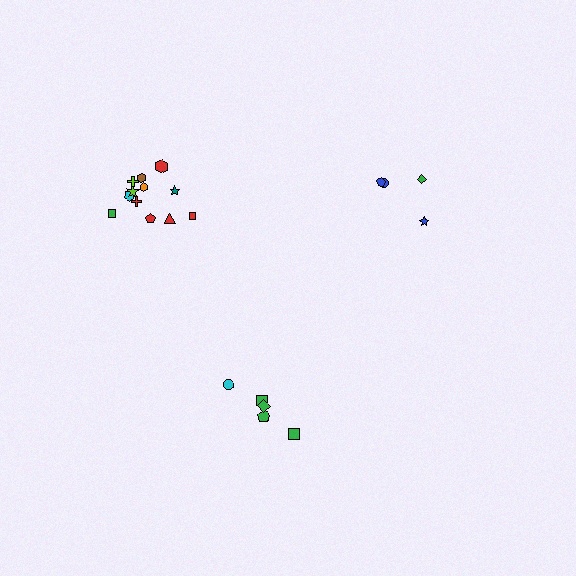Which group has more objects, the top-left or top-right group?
The top-left group.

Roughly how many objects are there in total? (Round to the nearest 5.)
Roughly 20 objects in total.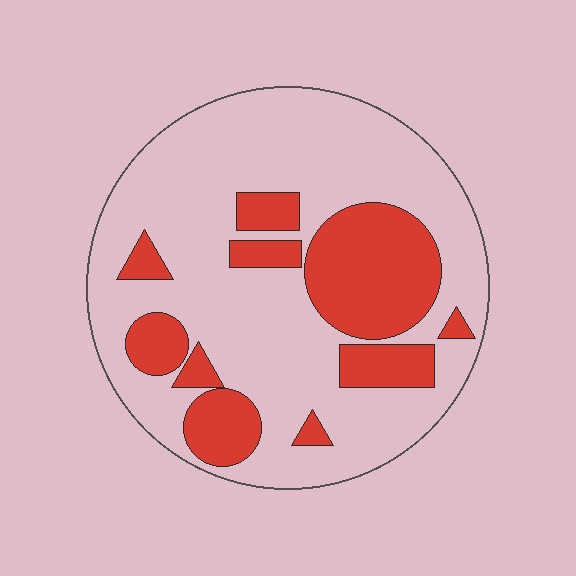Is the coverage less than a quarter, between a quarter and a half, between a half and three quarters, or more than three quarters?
Between a quarter and a half.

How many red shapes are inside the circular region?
10.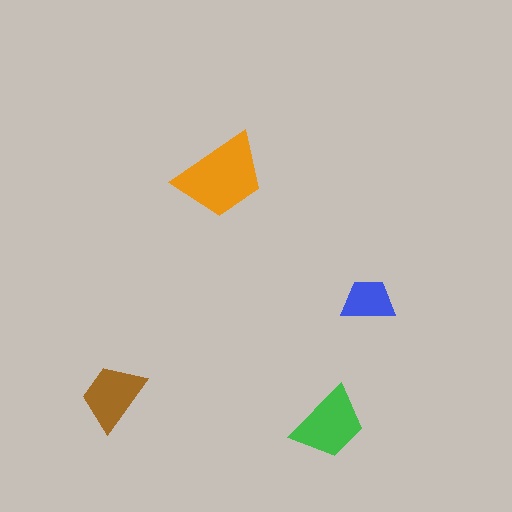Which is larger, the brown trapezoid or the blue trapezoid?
The brown one.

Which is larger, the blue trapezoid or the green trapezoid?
The green one.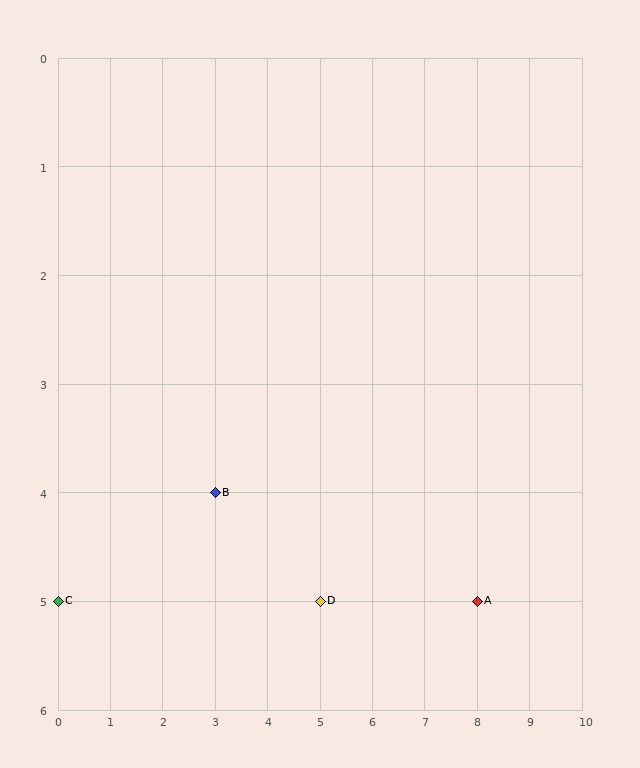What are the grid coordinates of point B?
Point B is at grid coordinates (3, 4).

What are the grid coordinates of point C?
Point C is at grid coordinates (0, 5).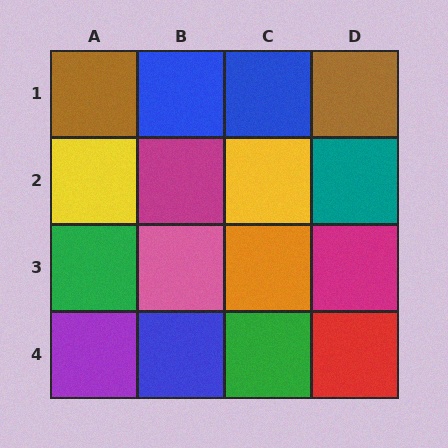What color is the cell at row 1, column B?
Blue.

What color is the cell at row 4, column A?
Purple.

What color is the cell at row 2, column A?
Yellow.